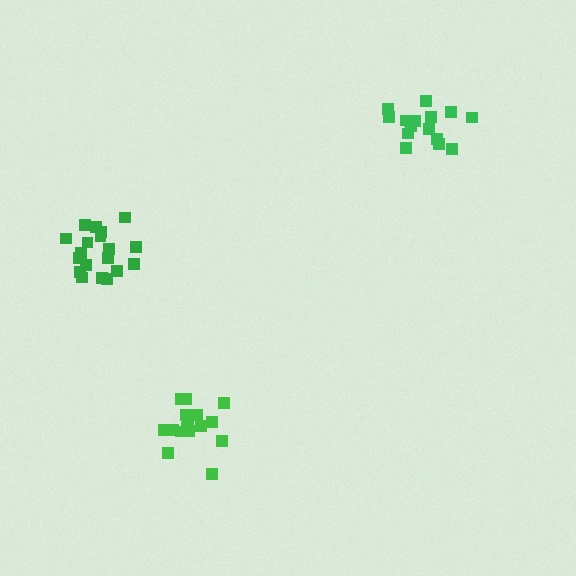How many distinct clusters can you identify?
There are 3 distinct clusters.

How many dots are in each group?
Group 1: 16 dots, Group 2: 16 dots, Group 3: 19 dots (51 total).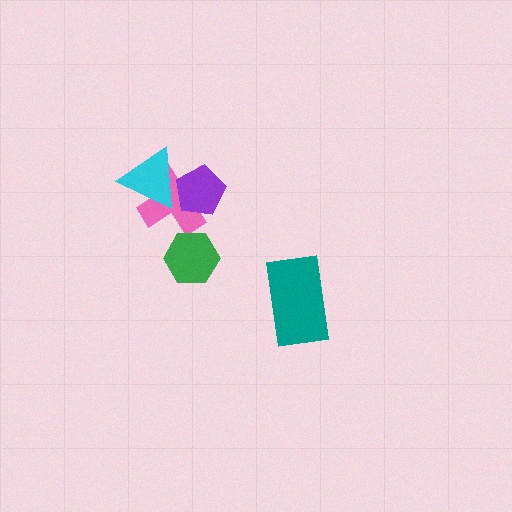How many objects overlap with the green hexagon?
0 objects overlap with the green hexagon.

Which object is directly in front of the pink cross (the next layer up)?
The cyan triangle is directly in front of the pink cross.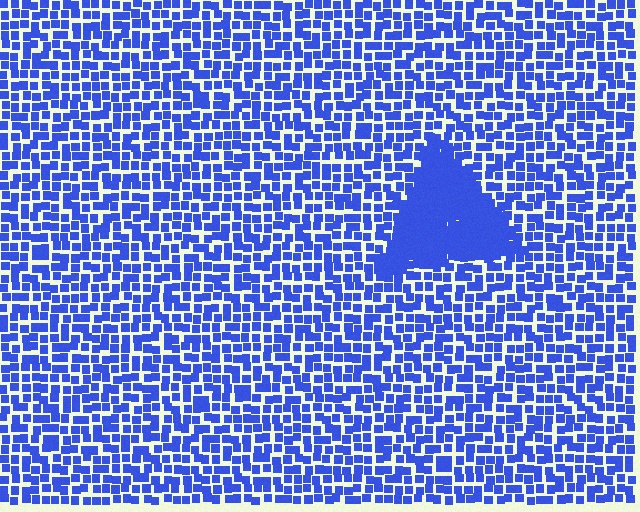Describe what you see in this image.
The image contains small blue elements arranged at two different densities. A triangle-shaped region is visible where the elements are more densely packed than the surrounding area.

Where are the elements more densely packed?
The elements are more densely packed inside the triangle boundary.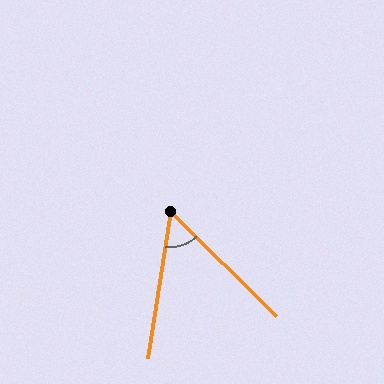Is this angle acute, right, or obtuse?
It is acute.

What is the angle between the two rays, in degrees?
Approximately 54 degrees.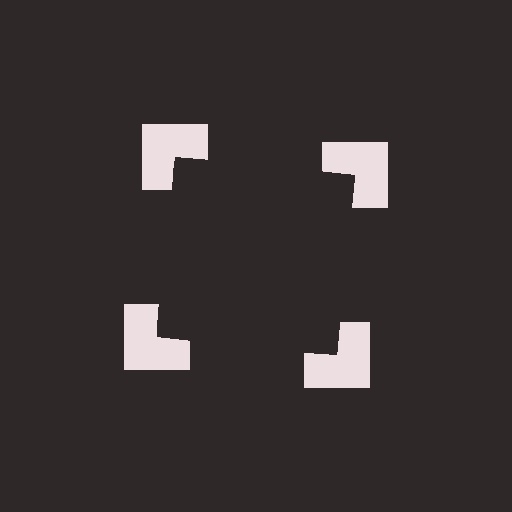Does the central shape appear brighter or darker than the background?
It typically appears slightly darker than the background, even though no actual brightness change is drawn.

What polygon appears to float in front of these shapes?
An illusory square — its edges are inferred from the aligned wedge cuts in the notched squares, not physically drawn.